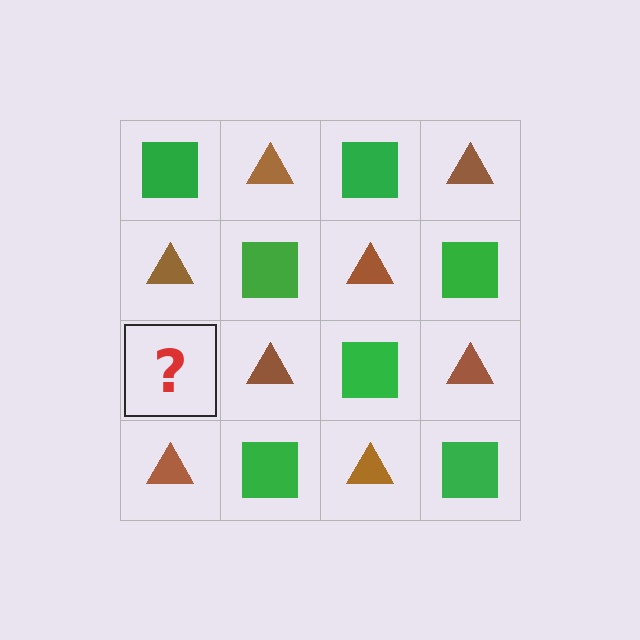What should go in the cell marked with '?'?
The missing cell should contain a green square.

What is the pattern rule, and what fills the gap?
The rule is that it alternates green square and brown triangle in a checkerboard pattern. The gap should be filled with a green square.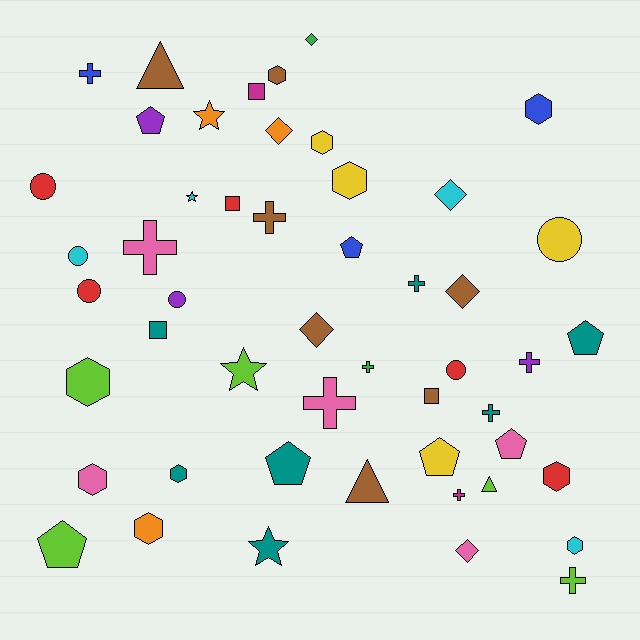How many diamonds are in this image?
There are 6 diamonds.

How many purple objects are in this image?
There are 3 purple objects.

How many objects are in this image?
There are 50 objects.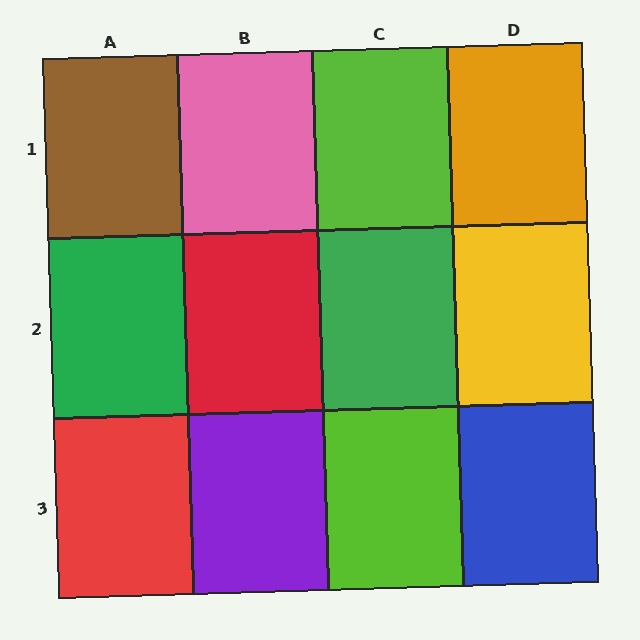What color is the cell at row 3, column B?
Purple.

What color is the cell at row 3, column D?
Blue.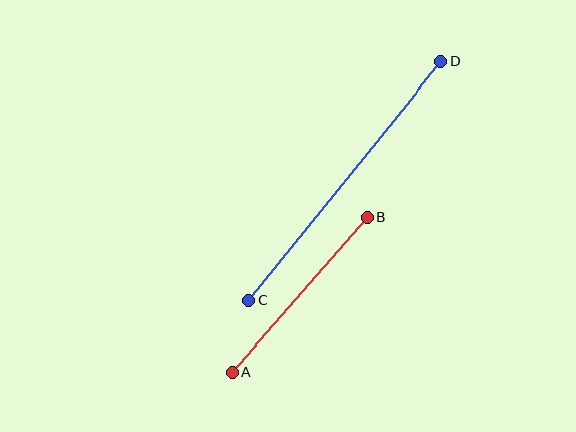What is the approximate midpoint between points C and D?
The midpoint is at approximately (345, 181) pixels.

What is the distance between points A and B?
The distance is approximately 206 pixels.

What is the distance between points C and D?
The distance is approximately 306 pixels.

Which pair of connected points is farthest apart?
Points C and D are farthest apart.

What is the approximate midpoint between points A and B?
The midpoint is at approximately (300, 295) pixels.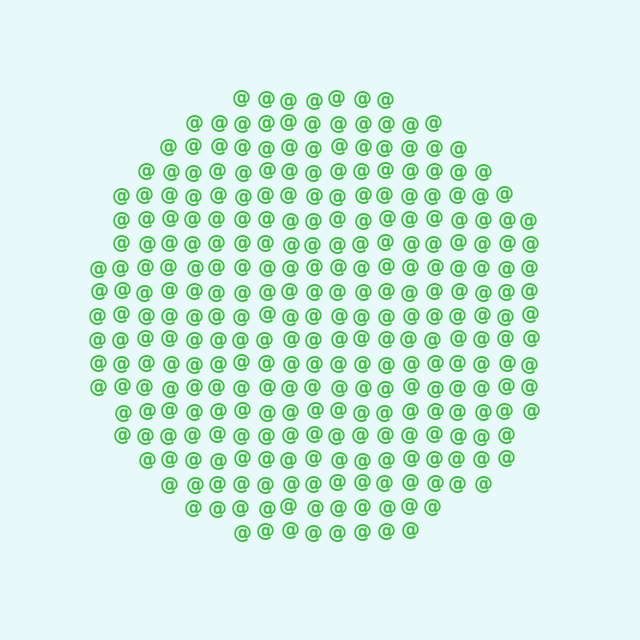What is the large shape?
The large shape is a circle.